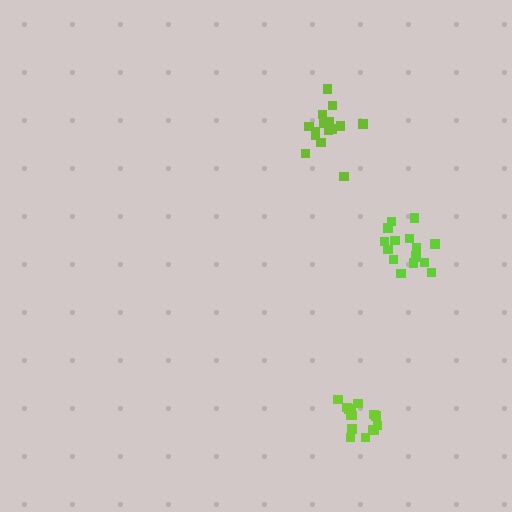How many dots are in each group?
Group 1: 17 dots, Group 2: 15 dots, Group 3: 15 dots (47 total).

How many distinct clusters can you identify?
There are 3 distinct clusters.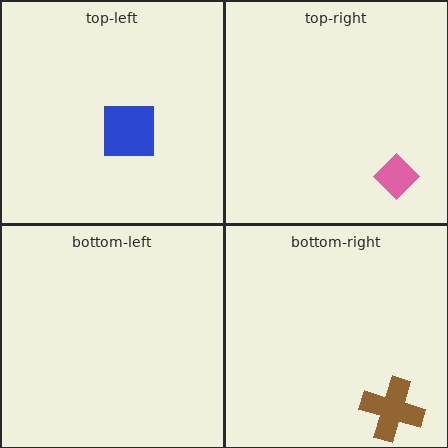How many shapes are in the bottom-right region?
1.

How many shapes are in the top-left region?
1.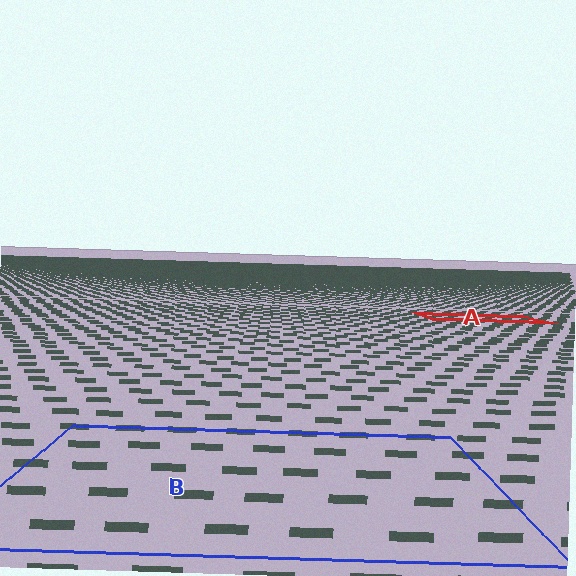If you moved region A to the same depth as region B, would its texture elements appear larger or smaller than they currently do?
They would appear larger. At a closer depth, the same texture elements are projected at a bigger on-screen size.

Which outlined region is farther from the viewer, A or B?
Region A is farther from the viewer — the texture elements inside it appear smaller and more densely packed.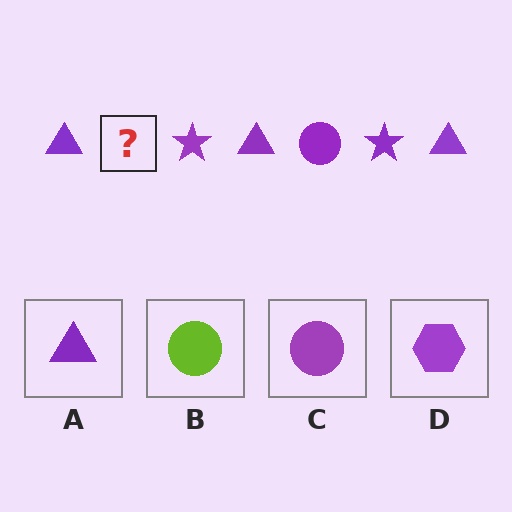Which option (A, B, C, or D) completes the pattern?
C.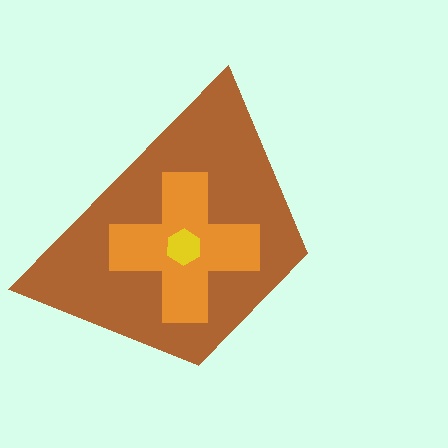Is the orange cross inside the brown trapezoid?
Yes.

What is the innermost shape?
The yellow hexagon.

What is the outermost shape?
The brown trapezoid.